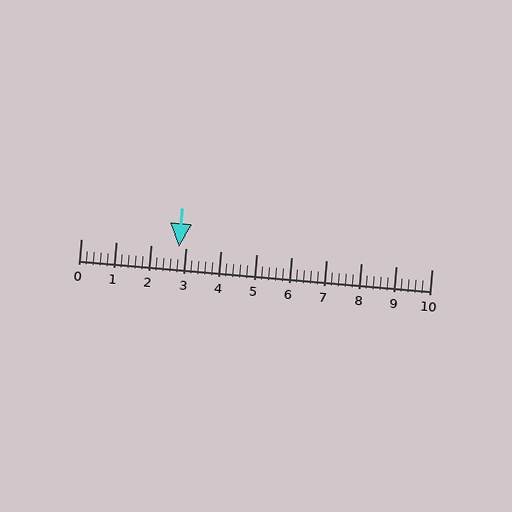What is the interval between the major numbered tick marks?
The major tick marks are spaced 1 units apart.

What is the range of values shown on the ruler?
The ruler shows values from 0 to 10.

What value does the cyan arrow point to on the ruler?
The cyan arrow points to approximately 2.8.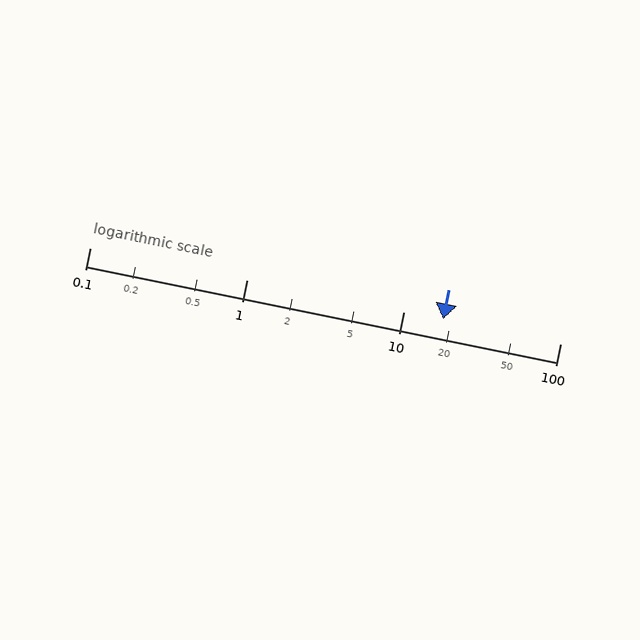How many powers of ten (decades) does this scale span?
The scale spans 3 decades, from 0.1 to 100.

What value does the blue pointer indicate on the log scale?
The pointer indicates approximately 18.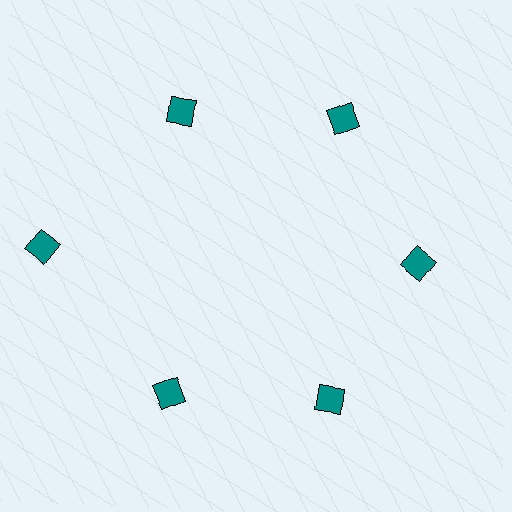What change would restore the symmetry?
The symmetry would be restored by moving it inward, back onto the ring so that all 6 squares sit at equal angles and equal distance from the center.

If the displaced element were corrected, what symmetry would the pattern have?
It would have 6-fold rotational symmetry — the pattern would map onto itself every 60 degrees.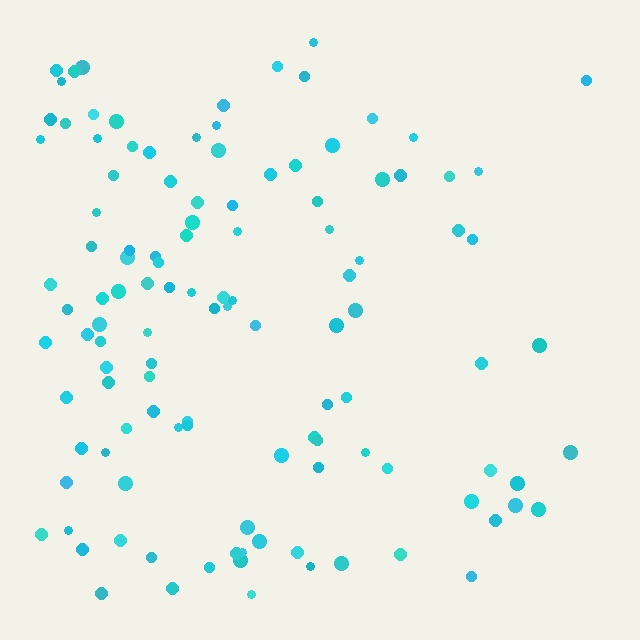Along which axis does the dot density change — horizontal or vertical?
Horizontal.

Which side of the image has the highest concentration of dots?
The left.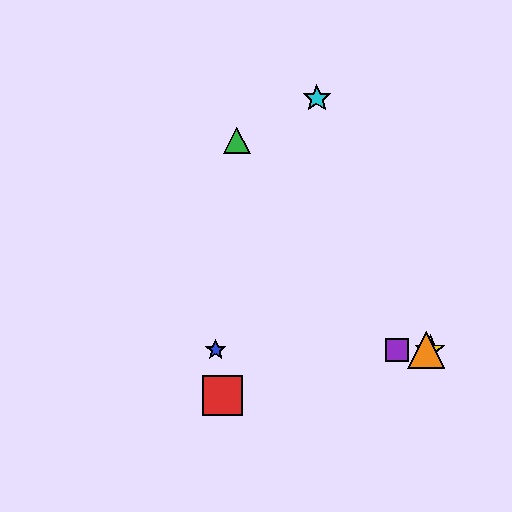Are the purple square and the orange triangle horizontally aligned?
Yes, both are at y≈350.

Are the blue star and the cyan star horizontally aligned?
No, the blue star is at y≈350 and the cyan star is at y≈98.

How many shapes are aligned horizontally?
4 shapes (the blue star, the yellow star, the purple square, the orange triangle) are aligned horizontally.